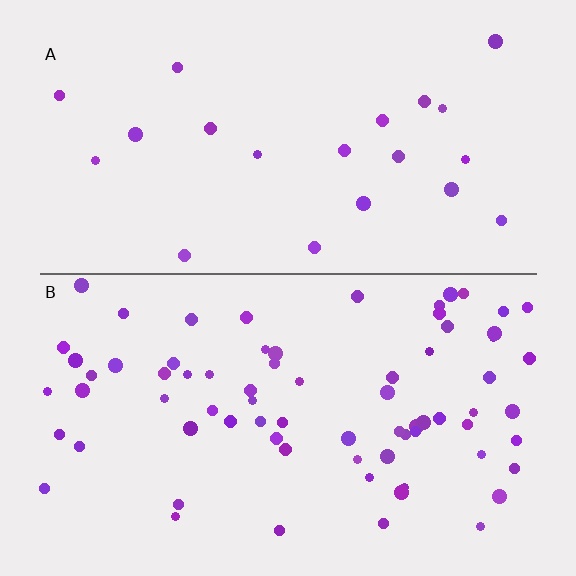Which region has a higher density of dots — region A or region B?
B (the bottom).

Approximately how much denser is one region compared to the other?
Approximately 3.4× — region B over region A.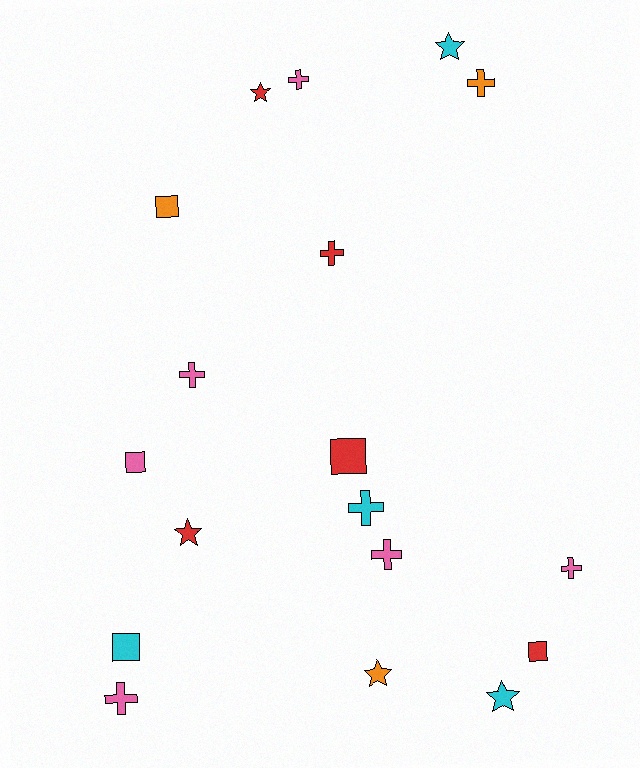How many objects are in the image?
There are 18 objects.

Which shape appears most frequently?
Cross, with 8 objects.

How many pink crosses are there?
There are 5 pink crosses.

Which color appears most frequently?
Pink, with 6 objects.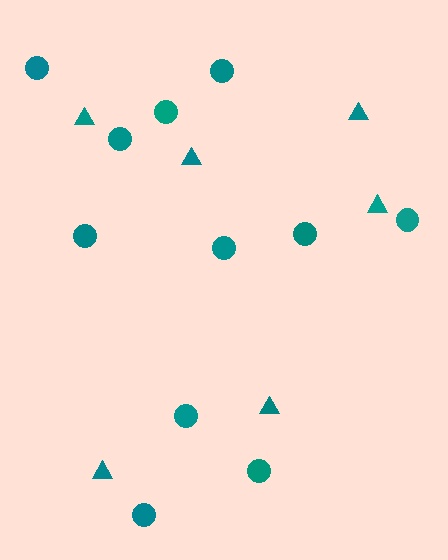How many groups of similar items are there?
There are 2 groups: one group of circles (11) and one group of triangles (6).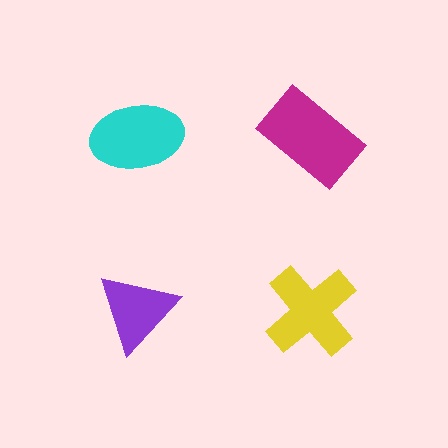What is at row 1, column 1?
A cyan ellipse.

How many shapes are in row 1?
2 shapes.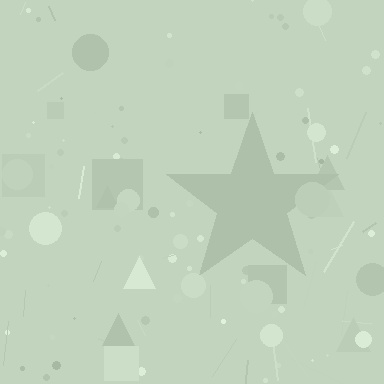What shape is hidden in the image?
A star is hidden in the image.